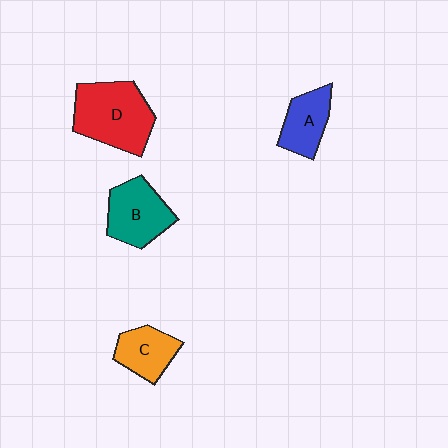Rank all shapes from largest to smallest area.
From largest to smallest: D (red), B (teal), A (blue), C (orange).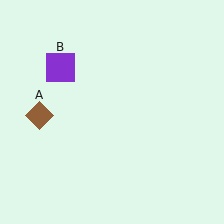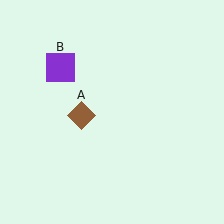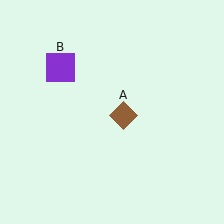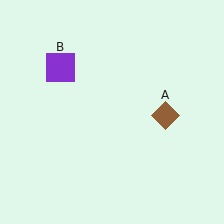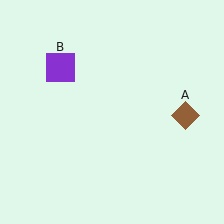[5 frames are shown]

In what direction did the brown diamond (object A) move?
The brown diamond (object A) moved right.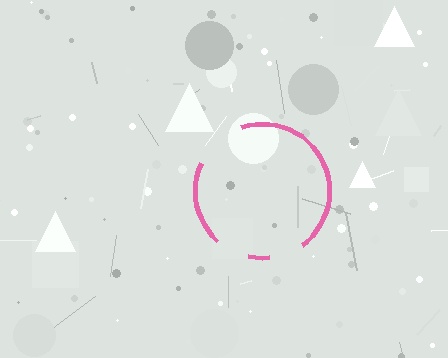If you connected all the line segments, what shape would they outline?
They would outline a circle.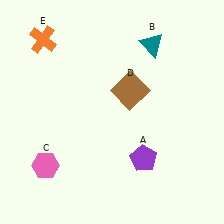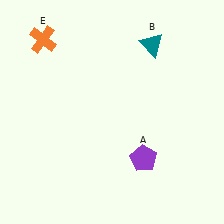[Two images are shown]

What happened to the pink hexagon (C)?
The pink hexagon (C) was removed in Image 2. It was in the bottom-left area of Image 1.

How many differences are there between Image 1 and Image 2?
There are 2 differences between the two images.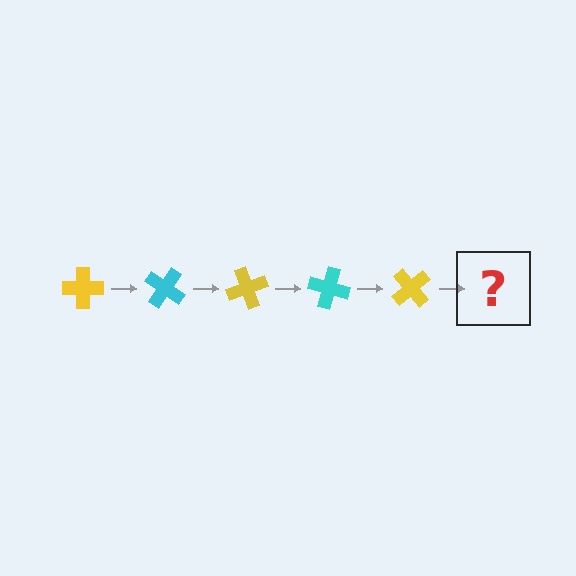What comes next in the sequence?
The next element should be a cyan cross, rotated 175 degrees from the start.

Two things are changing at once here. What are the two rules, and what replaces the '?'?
The two rules are that it rotates 35 degrees each step and the color cycles through yellow and cyan. The '?' should be a cyan cross, rotated 175 degrees from the start.